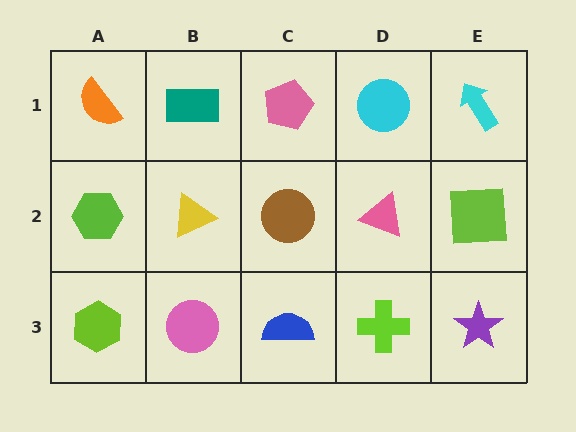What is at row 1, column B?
A teal rectangle.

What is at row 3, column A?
A lime hexagon.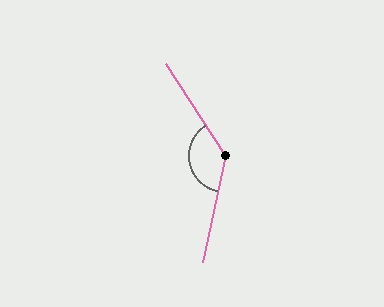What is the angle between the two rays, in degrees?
Approximately 135 degrees.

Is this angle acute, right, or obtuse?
It is obtuse.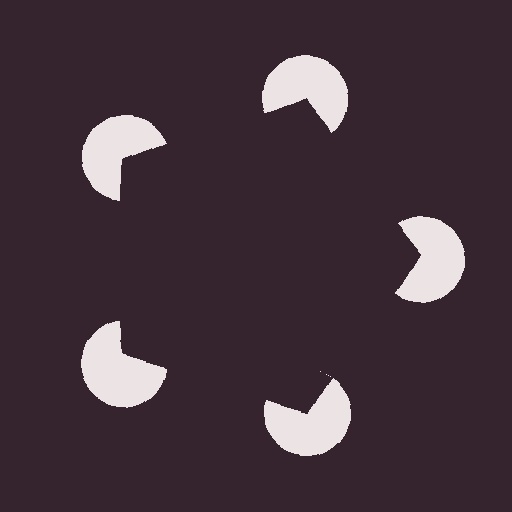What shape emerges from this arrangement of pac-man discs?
An illusory pentagon — its edges are inferred from the aligned wedge cuts in the pac-man discs, not physically drawn.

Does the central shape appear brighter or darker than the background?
It typically appears slightly darker than the background, even though no actual brightness change is drawn.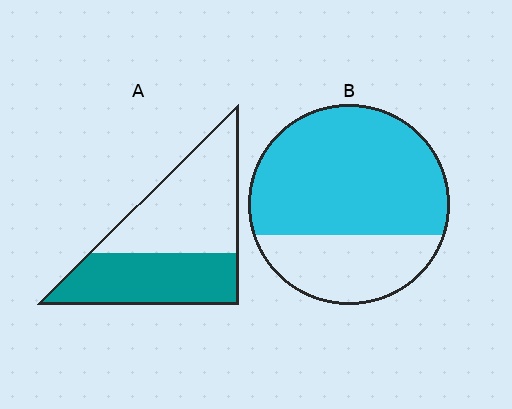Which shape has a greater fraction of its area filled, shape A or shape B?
Shape B.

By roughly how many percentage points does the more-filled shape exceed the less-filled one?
By roughly 25 percentage points (B over A).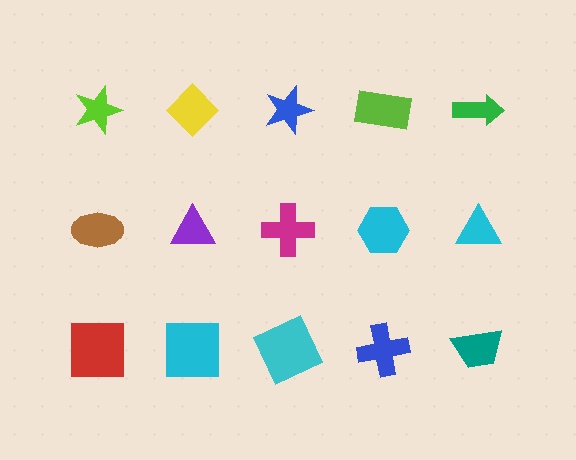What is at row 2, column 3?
A magenta cross.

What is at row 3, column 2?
A cyan square.